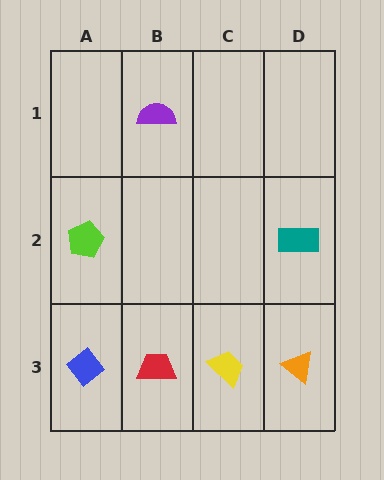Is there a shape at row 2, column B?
No, that cell is empty.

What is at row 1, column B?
A purple semicircle.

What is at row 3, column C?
A yellow trapezoid.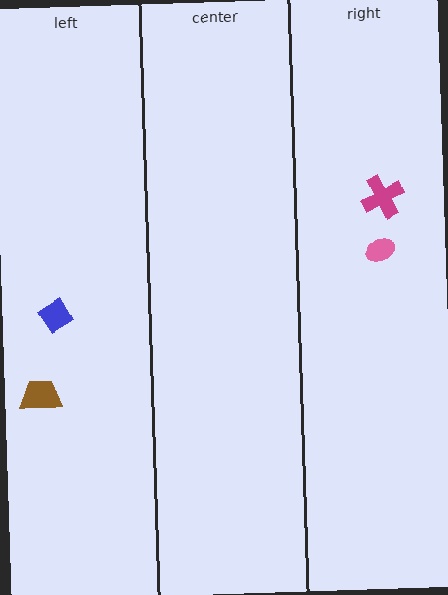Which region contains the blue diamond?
The left region.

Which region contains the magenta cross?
The right region.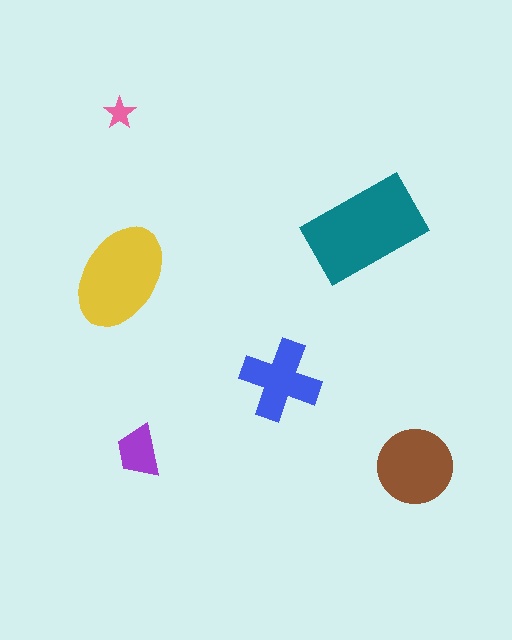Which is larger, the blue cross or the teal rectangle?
The teal rectangle.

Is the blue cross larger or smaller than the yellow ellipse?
Smaller.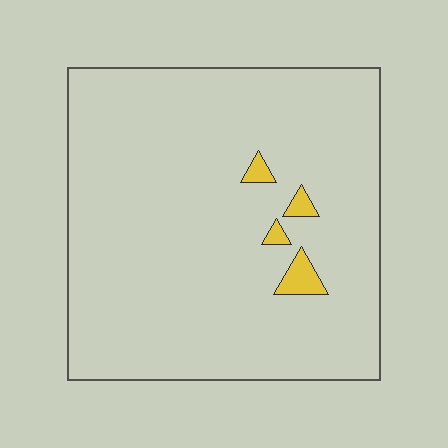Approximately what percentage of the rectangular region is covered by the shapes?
Approximately 5%.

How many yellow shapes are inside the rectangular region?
4.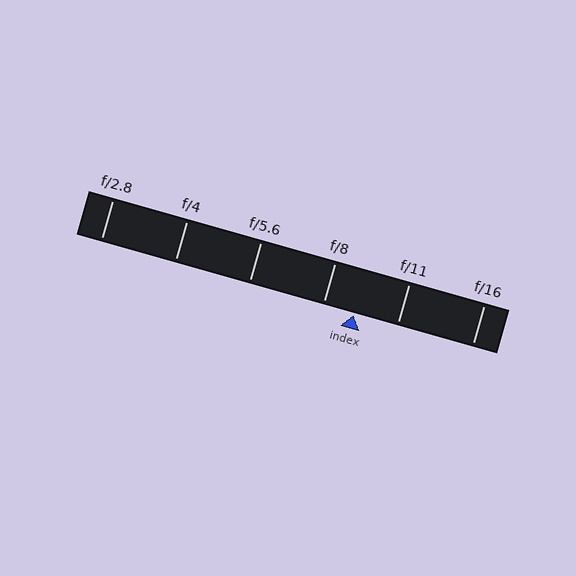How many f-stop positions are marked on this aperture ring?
There are 6 f-stop positions marked.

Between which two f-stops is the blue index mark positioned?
The index mark is between f/8 and f/11.